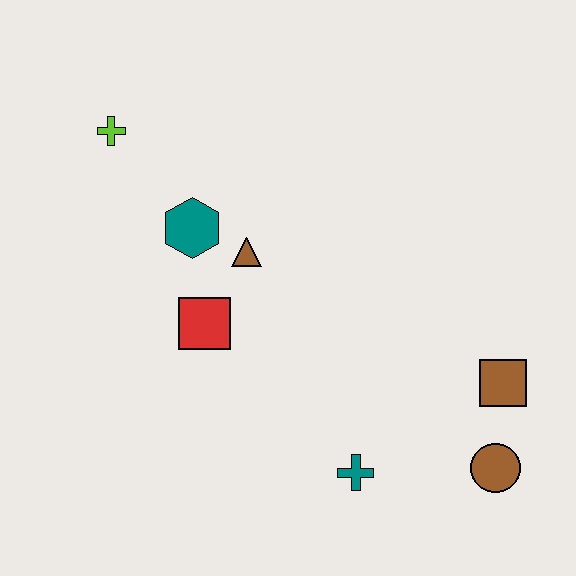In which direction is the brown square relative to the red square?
The brown square is to the right of the red square.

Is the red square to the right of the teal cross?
No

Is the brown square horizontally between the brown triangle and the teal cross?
No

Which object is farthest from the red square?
The brown circle is farthest from the red square.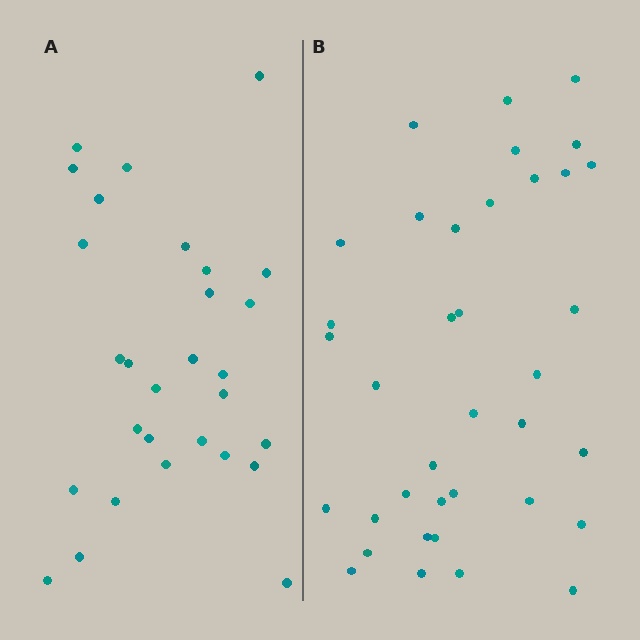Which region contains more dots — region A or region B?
Region B (the right region) has more dots.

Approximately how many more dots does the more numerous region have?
Region B has roughly 8 or so more dots than region A.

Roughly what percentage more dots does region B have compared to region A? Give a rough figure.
About 30% more.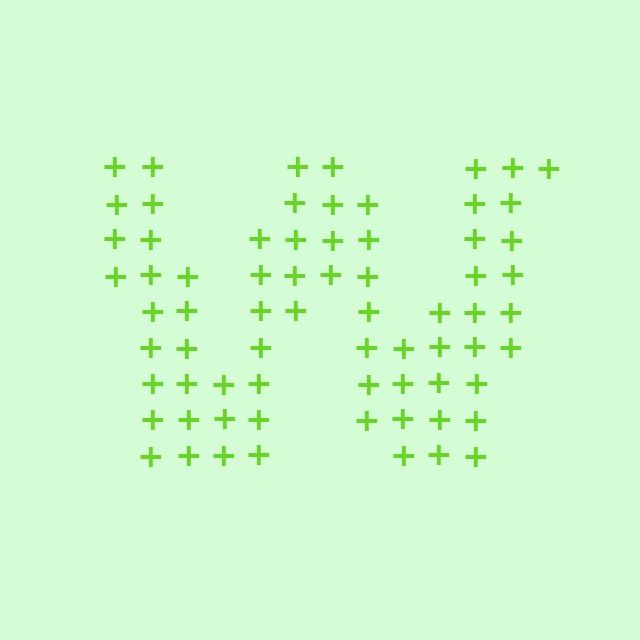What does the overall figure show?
The overall figure shows the letter W.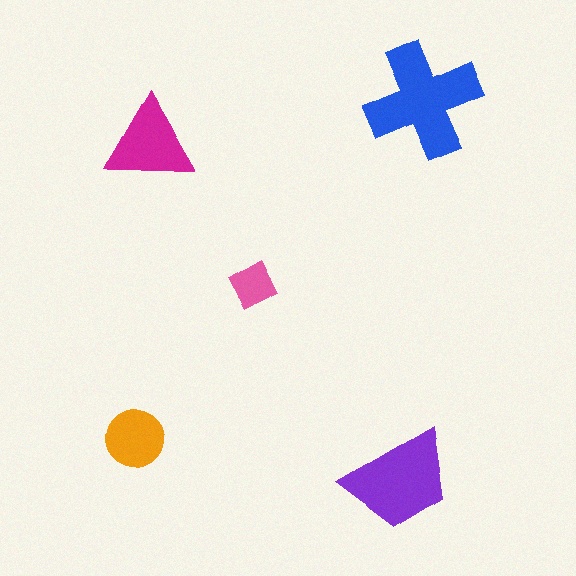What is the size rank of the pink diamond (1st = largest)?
5th.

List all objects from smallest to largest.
The pink diamond, the orange circle, the magenta triangle, the purple trapezoid, the blue cross.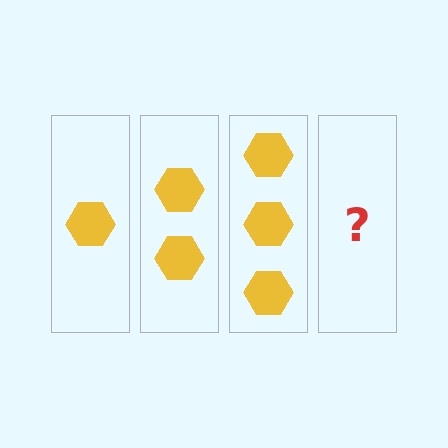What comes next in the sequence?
The next element should be 4 hexagons.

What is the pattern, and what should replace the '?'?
The pattern is that each step adds one more hexagon. The '?' should be 4 hexagons.